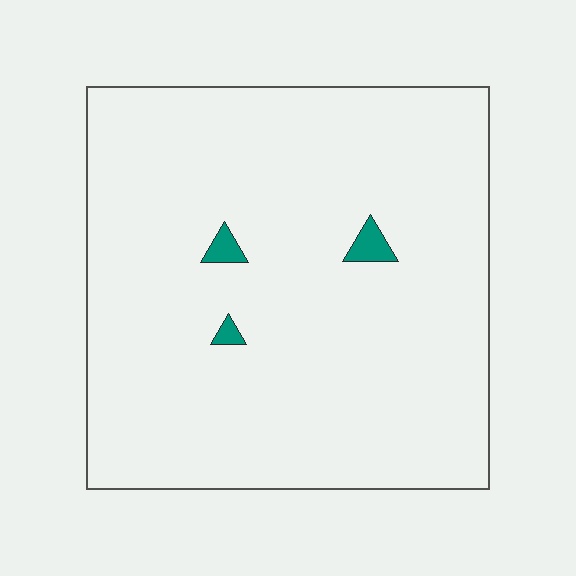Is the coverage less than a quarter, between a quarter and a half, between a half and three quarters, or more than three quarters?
Less than a quarter.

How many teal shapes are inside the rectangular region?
3.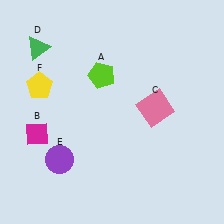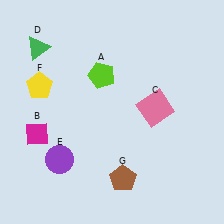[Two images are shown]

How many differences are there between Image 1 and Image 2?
There is 1 difference between the two images.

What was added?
A brown pentagon (G) was added in Image 2.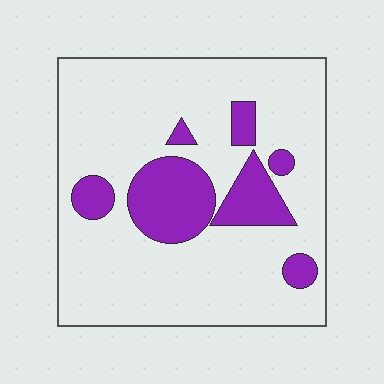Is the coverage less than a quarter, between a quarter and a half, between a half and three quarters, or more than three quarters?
Less than a quarter.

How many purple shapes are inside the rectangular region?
7.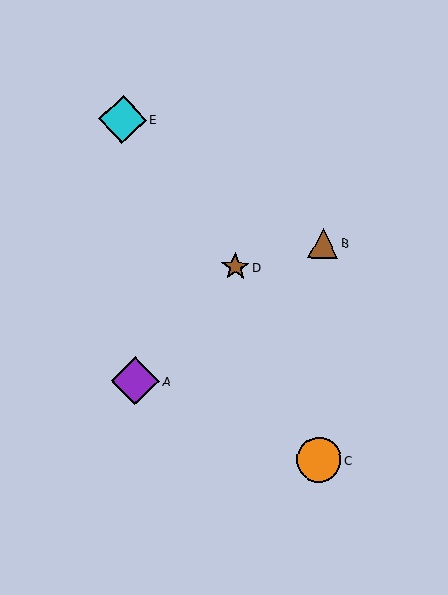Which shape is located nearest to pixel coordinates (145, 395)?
The purple diamond (labeled A) at (135, 381) is nearest to that location.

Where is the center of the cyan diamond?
The center of the cyan diamond is at (122, 119).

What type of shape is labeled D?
Shape D is a brown star.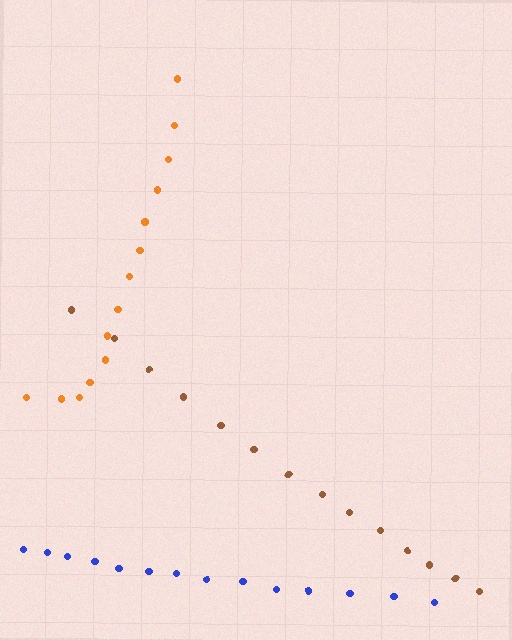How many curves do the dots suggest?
There are 3 distinct paths.